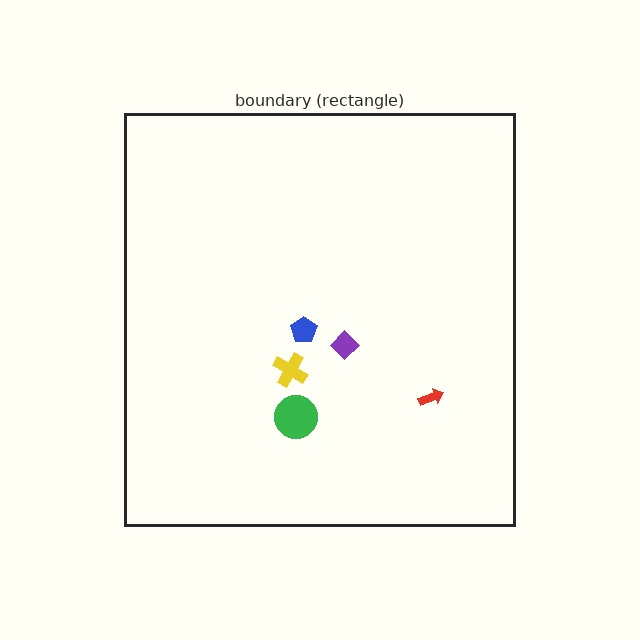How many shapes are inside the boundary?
5 inside, 0 outside.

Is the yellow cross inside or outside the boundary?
Inside.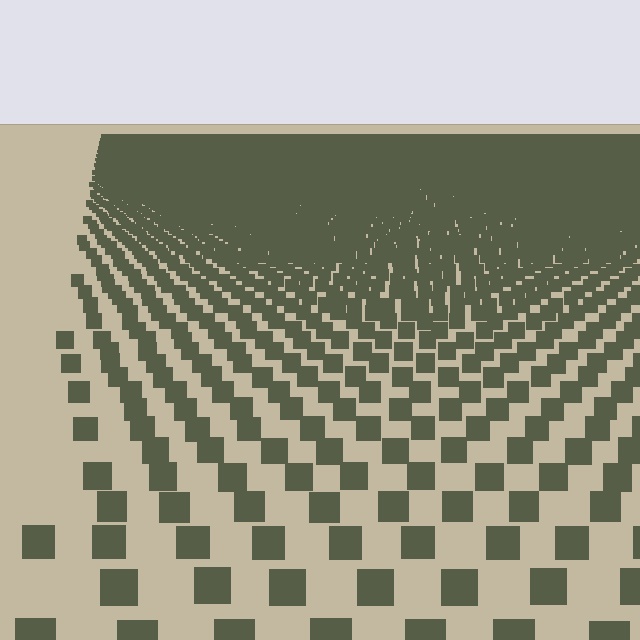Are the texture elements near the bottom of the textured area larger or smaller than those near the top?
Larger. Near the bottom, elements are closer to the viewer and appear at a bigger on-screen size.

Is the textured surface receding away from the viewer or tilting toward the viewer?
The surface is receding away from the viewer. Texture elements get smaller and denser toward the top.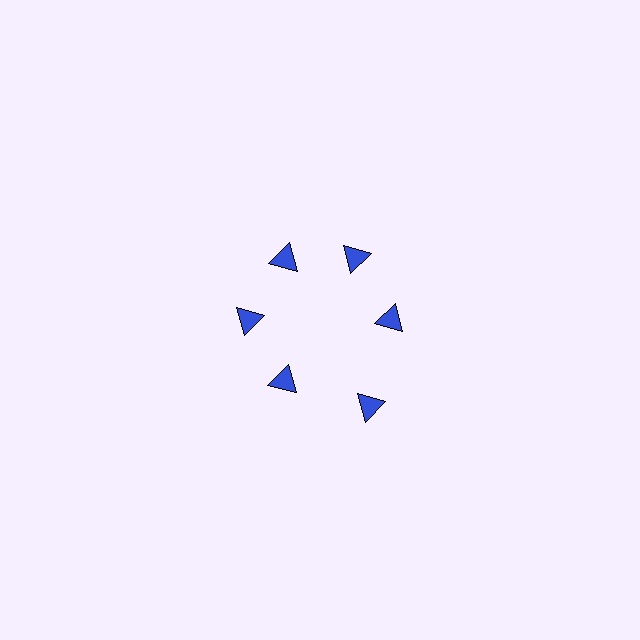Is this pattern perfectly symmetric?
No. The 6 blue triangles are arranged in a ring, but one element near the 5 o'clock position is pushed outward from the center, breaking the 6-fold rotational symmetry.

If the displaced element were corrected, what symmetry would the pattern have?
It would have 6-fold rotational symmetry — the pattern would map onto itself every 60 degrees.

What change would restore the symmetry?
The symmetry would be restored by moving it inward, back onto the ring so that all 6 triangles sit at equal angles and equal distance from the center.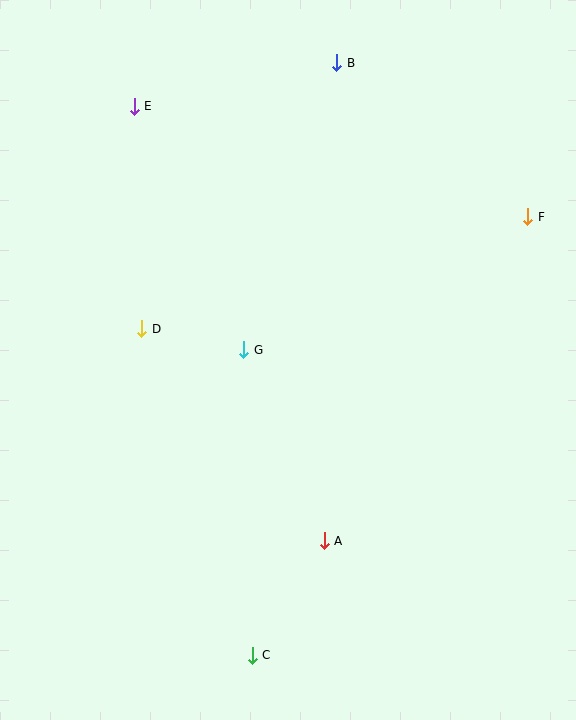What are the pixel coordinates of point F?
Point F is at (528, 217).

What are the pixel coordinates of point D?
Point D is at (142, 329).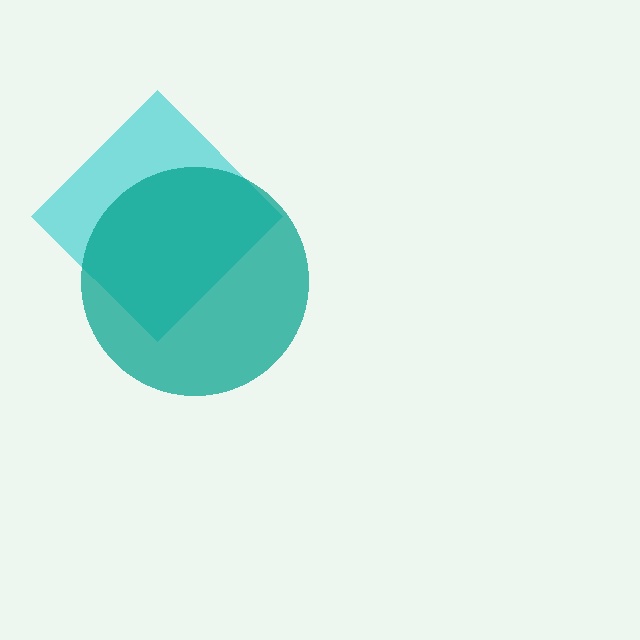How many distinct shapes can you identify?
There are 2 distinct shapes: a cyan diamond, a teal circle.